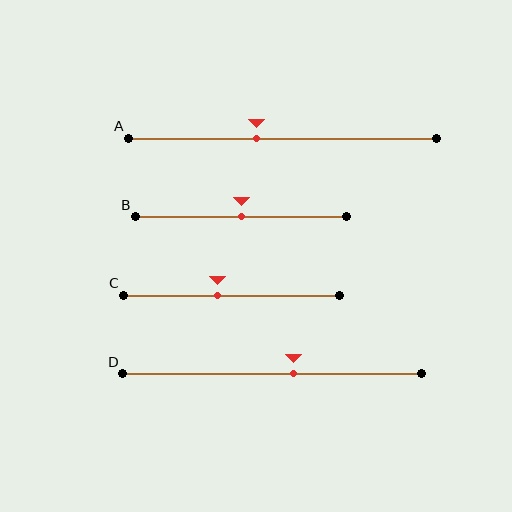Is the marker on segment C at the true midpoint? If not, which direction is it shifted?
No, the marker on segment C is shifted to the left by about 7% of the segment length.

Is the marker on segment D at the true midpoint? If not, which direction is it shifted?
No, the marker on segment D is shifted to the right by about 7% of the segment length.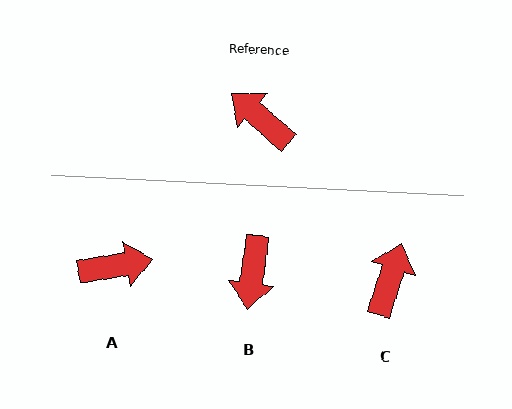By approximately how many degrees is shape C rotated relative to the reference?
Approximately 67 degrees clockwise.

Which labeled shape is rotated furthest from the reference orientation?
A, about 129 degrees away.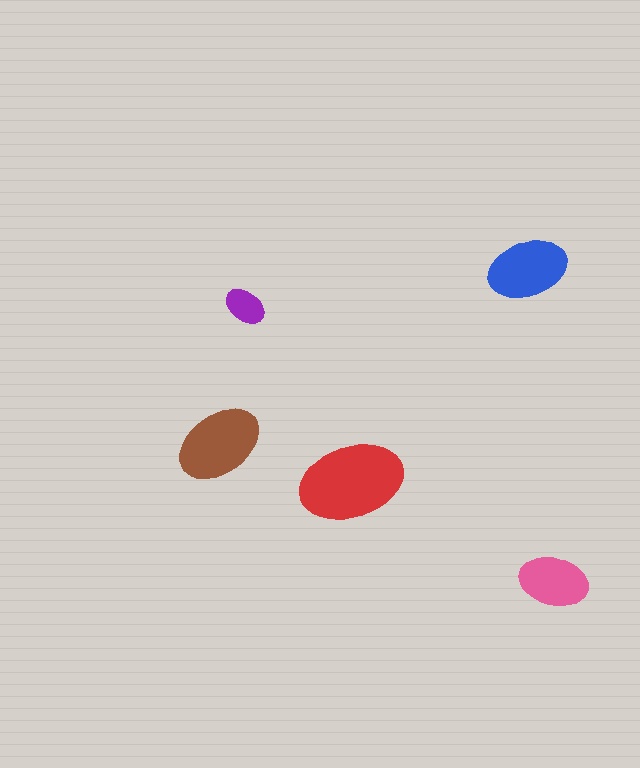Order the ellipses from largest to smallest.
the red one, the brown one, the blue one, the pink one, the purple one.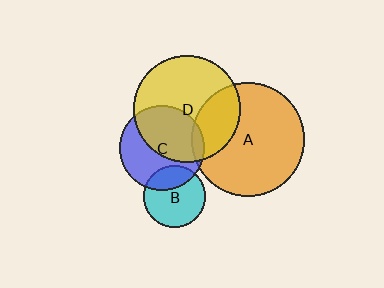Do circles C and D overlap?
Yes.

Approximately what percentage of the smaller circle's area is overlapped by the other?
Approximately 50%.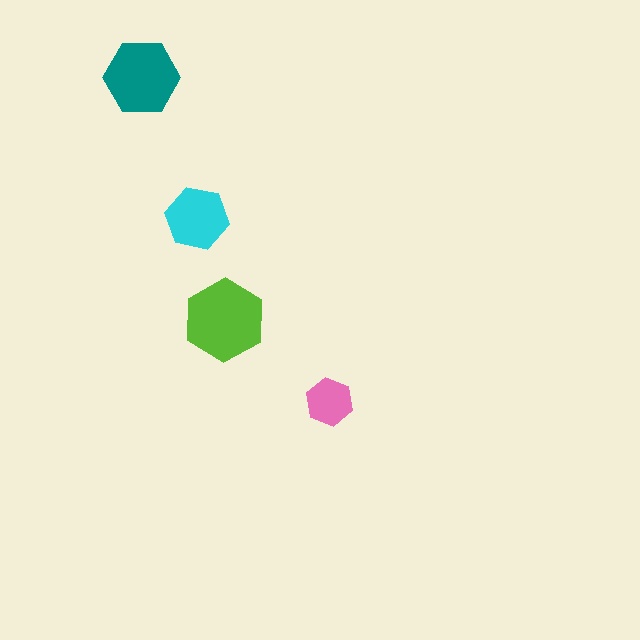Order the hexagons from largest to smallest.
the lime one, the teal one, the cyan one, the pink one.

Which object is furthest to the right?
The pink hexagon is rightmost.